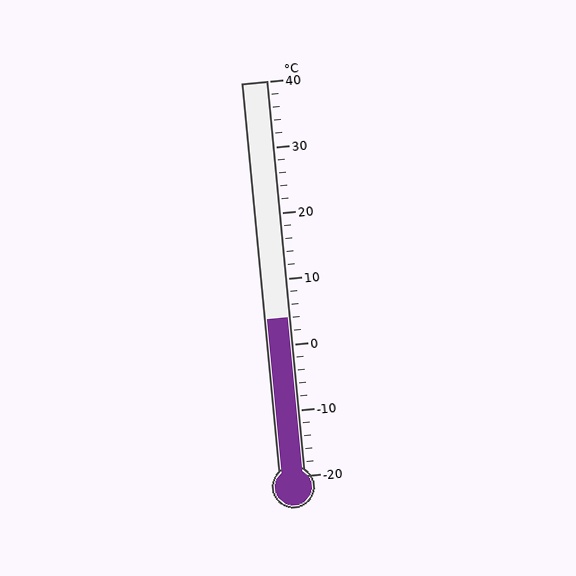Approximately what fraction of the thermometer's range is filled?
The thermometer is filled to approximately 40% of its range.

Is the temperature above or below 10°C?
The temperature is below 10°C.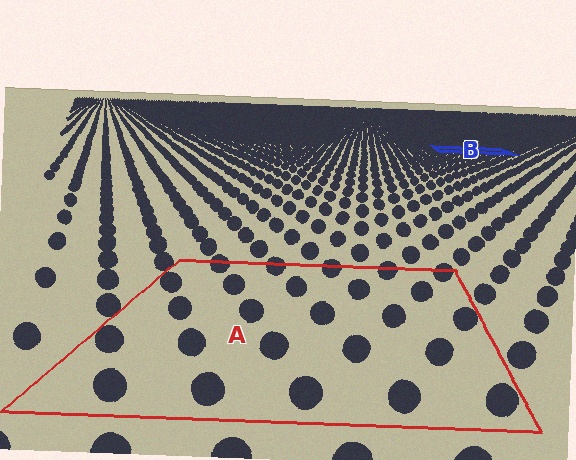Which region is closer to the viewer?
Region A is closer. The texture elements there are larger and more spread out.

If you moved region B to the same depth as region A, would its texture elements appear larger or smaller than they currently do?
They would appear larger. At a closer depth, the same texture elements are projected at a bigger on-screen size.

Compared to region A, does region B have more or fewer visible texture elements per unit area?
Region B has more texture elements per unit area — they are packed more densely because it is farther away.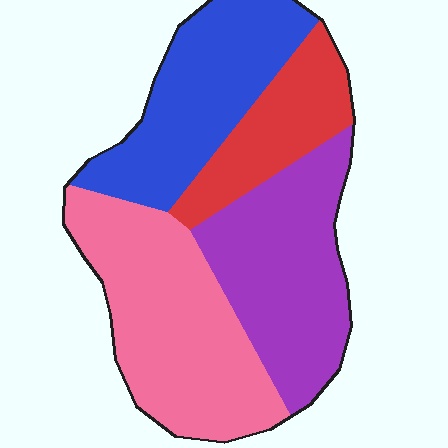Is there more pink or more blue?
Pink.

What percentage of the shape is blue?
Blue covers 24% of the shape.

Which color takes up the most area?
Pink, at roughly 30%.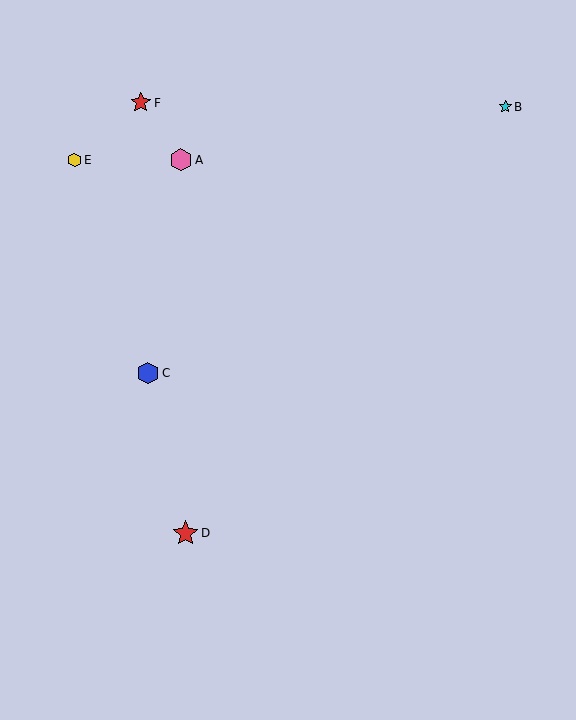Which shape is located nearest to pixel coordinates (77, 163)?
The yellow hexagon (labeled E) at (74, 160) is nearest to that location.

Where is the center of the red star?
The center of the red star is at (141, 103).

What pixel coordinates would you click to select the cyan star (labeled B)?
Click at (505, 107) to select the cyan star B.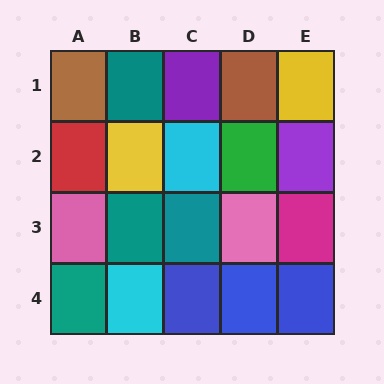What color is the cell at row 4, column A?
Teal.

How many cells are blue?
3 cells are blue.